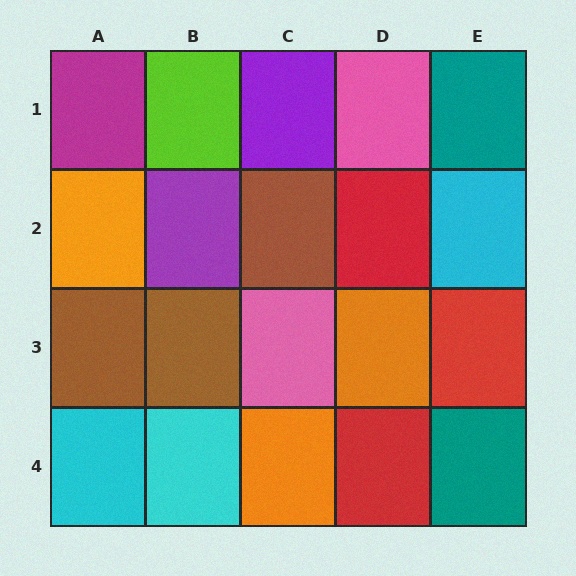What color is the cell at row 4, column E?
Teal.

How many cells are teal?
2 cells are teal.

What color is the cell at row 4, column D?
Red.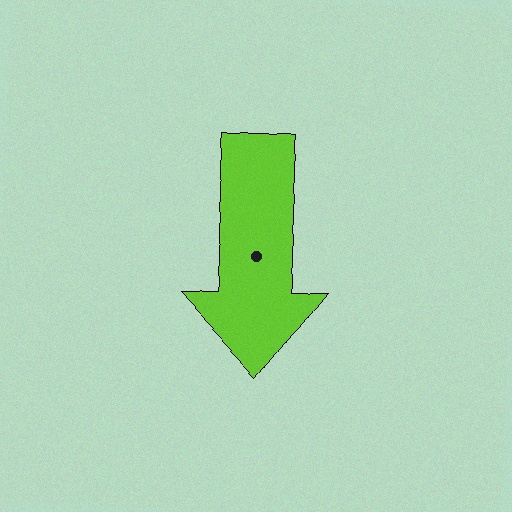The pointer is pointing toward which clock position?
Roughly 6 o'clock.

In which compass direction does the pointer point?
South.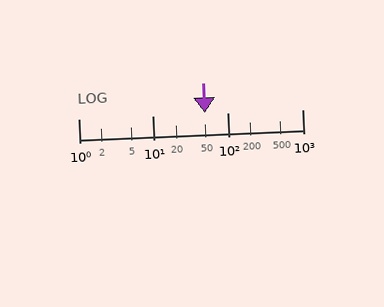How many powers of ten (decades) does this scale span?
The scale spans 3 decades, from 1 to 1000.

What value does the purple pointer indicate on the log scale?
The pointer indicates approximately 50.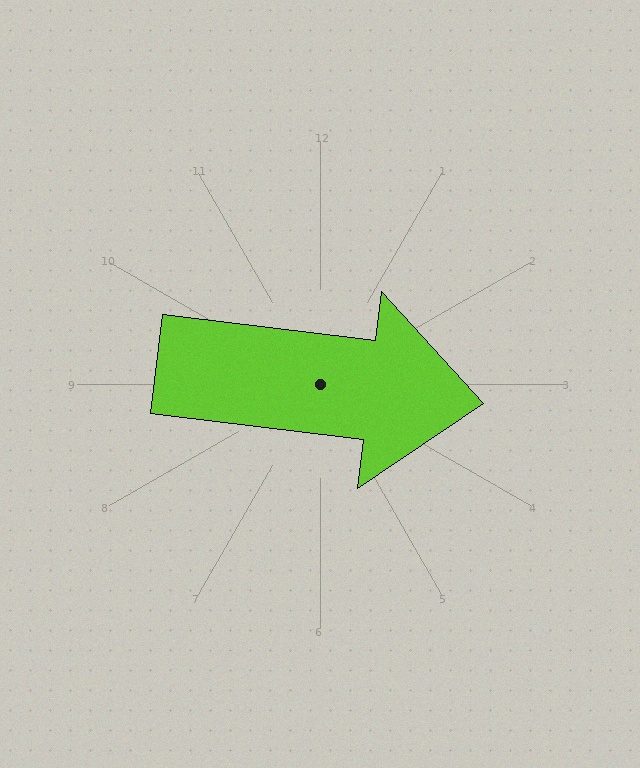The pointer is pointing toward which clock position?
Roughly 3 o'clock.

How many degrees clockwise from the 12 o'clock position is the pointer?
Approximately 97 degrees.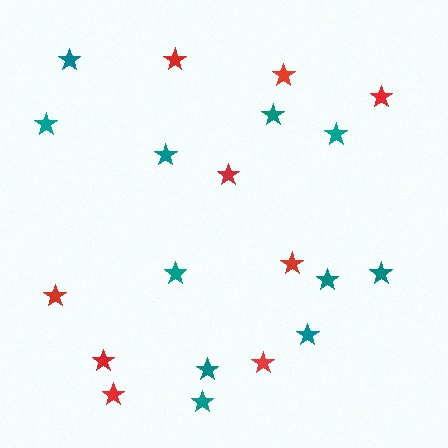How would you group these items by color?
There are 2 groups: one group of teal stars (11) and one group of red stars (9).